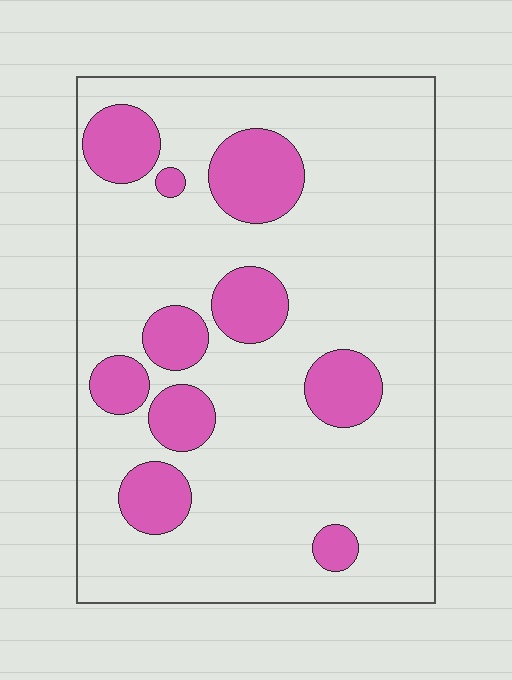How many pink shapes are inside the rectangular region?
10.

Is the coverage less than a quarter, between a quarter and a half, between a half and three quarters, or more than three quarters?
Less than a quarter.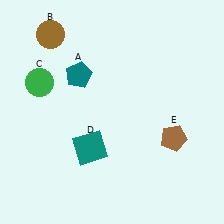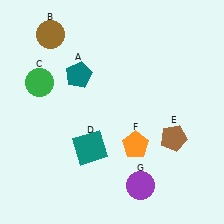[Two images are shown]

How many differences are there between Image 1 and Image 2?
There are 2 differences between the two images.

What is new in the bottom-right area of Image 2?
A purple circle (G) was added in the bottom-right area of Image 2.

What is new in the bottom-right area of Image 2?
An orange pentagon (F) was added in the bottom-right area of Image 2.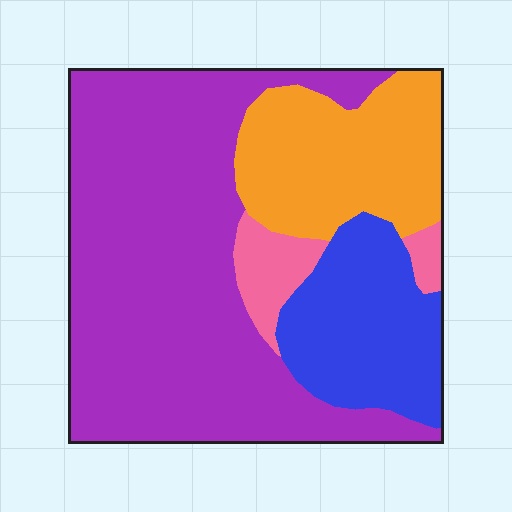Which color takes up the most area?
Purple, at roughly 55%.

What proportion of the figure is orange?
Orange takes up between a sixth and a third of the figure.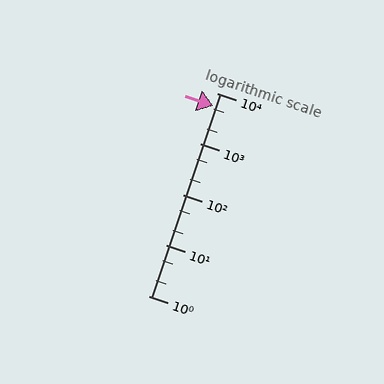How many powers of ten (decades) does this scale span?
The scale spans 4 decades, from 1 to 10000.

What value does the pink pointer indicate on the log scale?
The pointer indicates approximately 5700.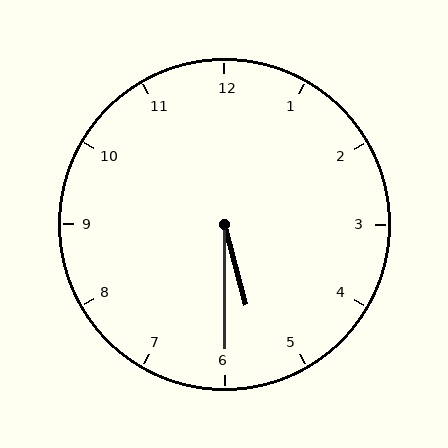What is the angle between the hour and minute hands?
Approximately 15 degrees.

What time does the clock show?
5:30.